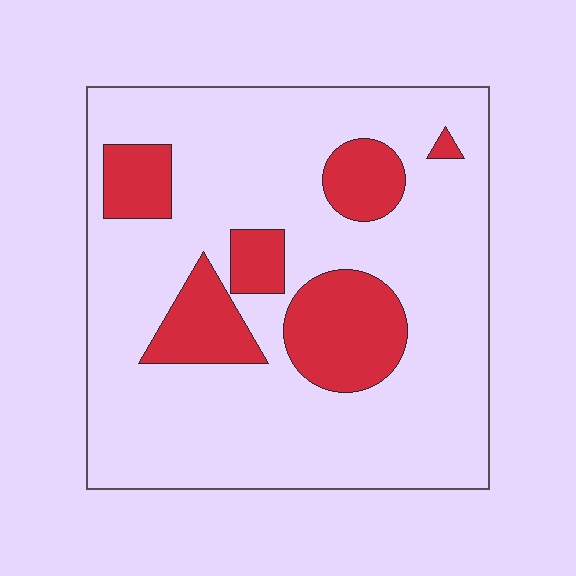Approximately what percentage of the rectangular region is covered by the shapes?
Approximately 20%.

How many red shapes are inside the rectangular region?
6.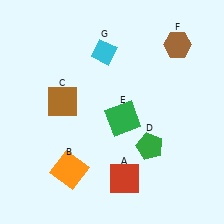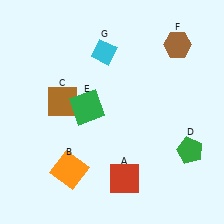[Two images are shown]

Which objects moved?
The objects that moved are: the green pentagon (D), the green square (E).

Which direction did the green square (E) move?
The green square (E) moved left.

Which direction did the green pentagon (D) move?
The green pentagon (D) moved right.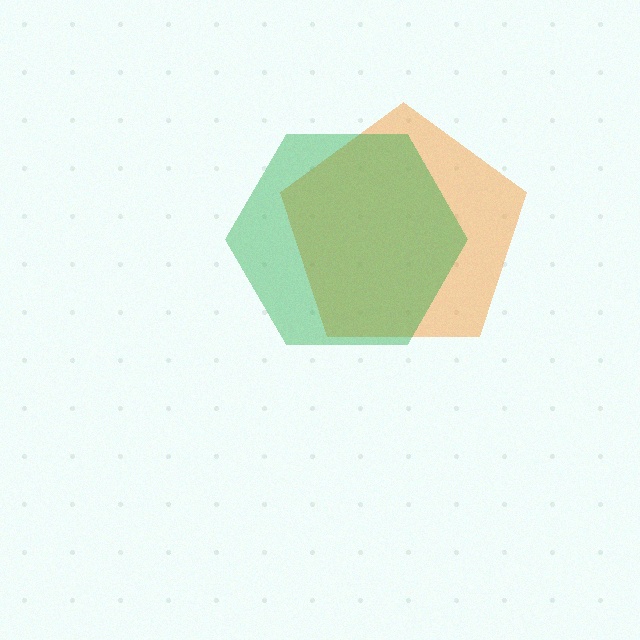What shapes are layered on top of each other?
The layered shapes are: an orange pentagon, a green hexagon.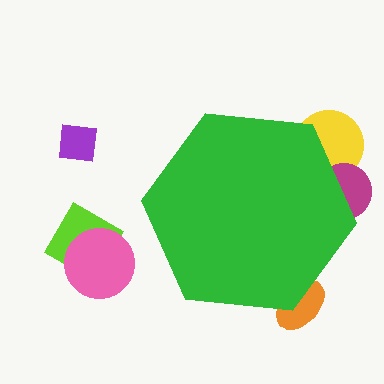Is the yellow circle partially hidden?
Yes, the yellow circle is partially hidden behind the green hexagon.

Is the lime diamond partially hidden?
No, the lime diamond is fully visible.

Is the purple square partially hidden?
No, the purple square is fully visible.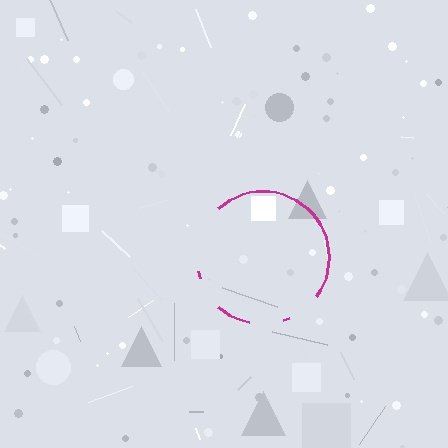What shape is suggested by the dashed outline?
The dashed outline suggests a circle.